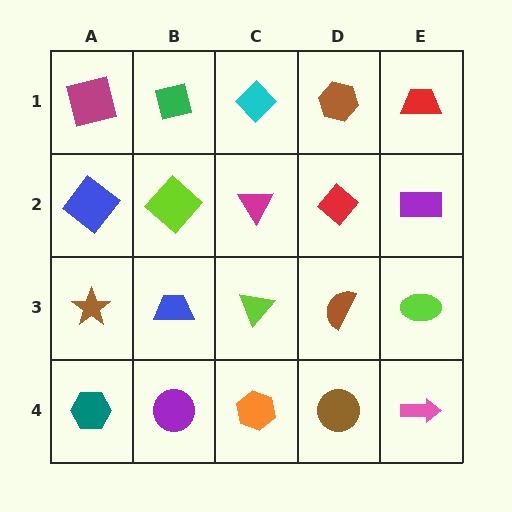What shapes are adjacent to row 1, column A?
A blue diamond (row 2, column A), a green square (row 1, column B).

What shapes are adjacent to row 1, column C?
A magenta triangle (row 2, column C), a green square (row 1, column B), a brown hexagon (row 1, column D).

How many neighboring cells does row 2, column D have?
4.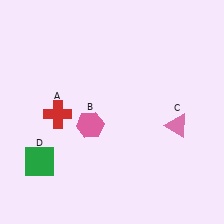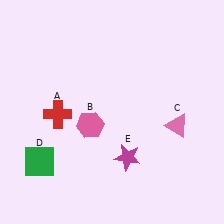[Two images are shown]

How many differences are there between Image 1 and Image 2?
There is 1 difference between the two images.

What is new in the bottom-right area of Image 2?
A magenta star (E) was added in the bottom-right area of Image 2.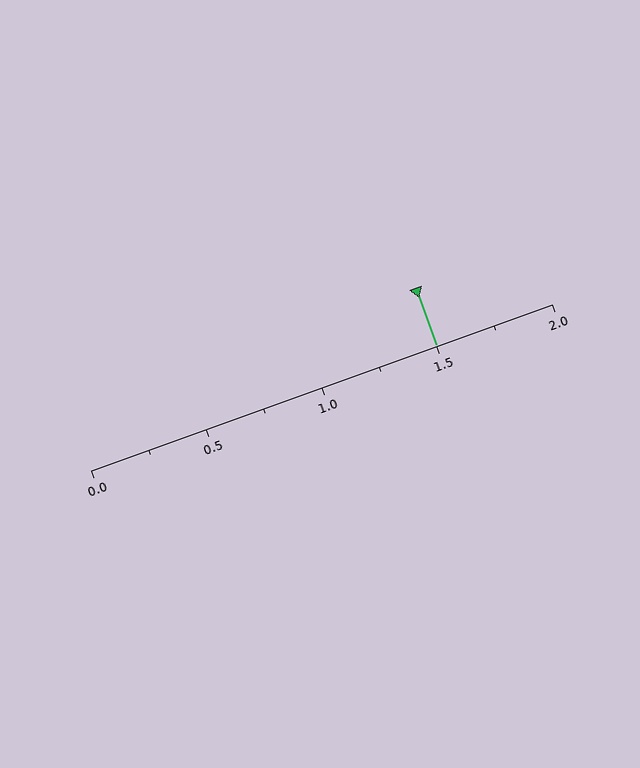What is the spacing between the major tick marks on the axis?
The major ticks are spaced 0.5 apart.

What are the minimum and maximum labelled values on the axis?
The axis runs from 0.0 to 2.0.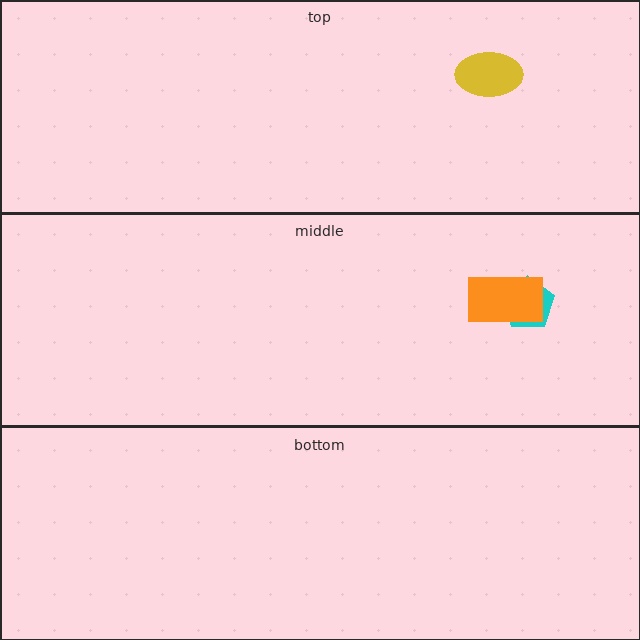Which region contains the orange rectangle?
The middle region.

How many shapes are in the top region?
1.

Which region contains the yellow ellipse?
The top region.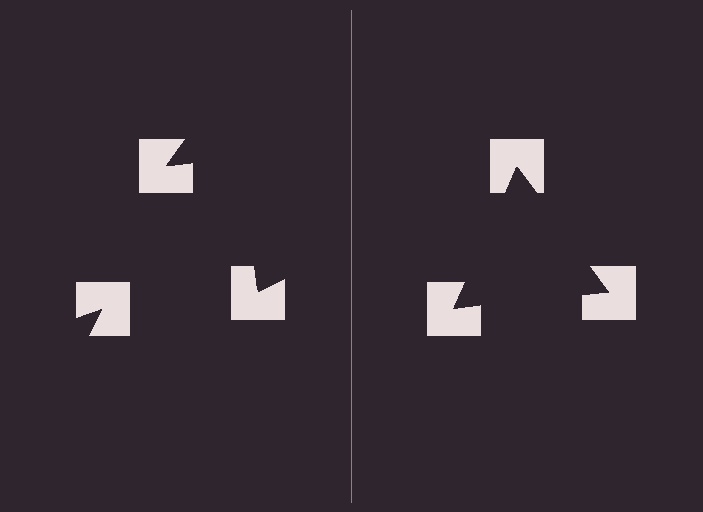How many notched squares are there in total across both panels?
6 — 3 on each side.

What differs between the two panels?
The notched squares are positioned identically on both sides; only the wedge orientations differ. On the right they align to a triangle; on the left they are misaligned.